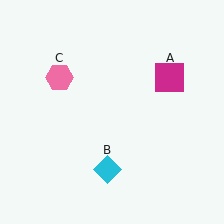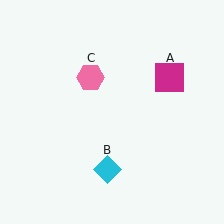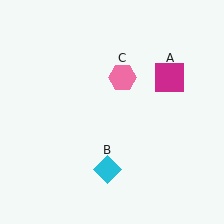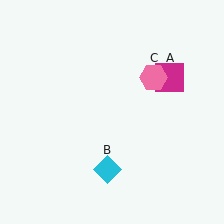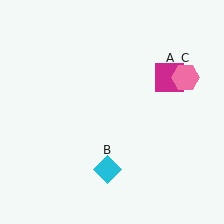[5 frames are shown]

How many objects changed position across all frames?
1 object changed position: pink hexagon (object C).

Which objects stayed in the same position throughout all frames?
Magenta square (object A) and cyan diamond (object B) remained stationary.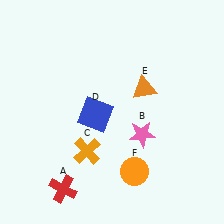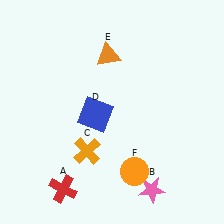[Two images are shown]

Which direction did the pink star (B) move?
The pink star (B) moved down.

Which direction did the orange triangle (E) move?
The orange triangle (E) moved left.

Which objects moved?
The objects that moved are: the pink star (B), the orange triangle (E).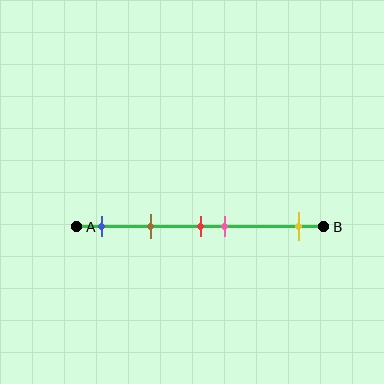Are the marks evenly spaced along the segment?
No, the marks are not evenly spaced.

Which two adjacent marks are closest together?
The red and pink marks are the closest adjacent pair.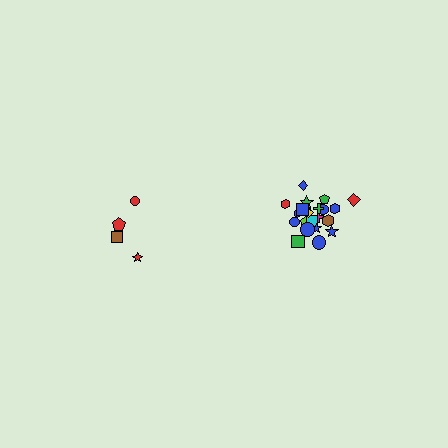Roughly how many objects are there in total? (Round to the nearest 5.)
Roughly 30 objects in total.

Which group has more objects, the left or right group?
The right group.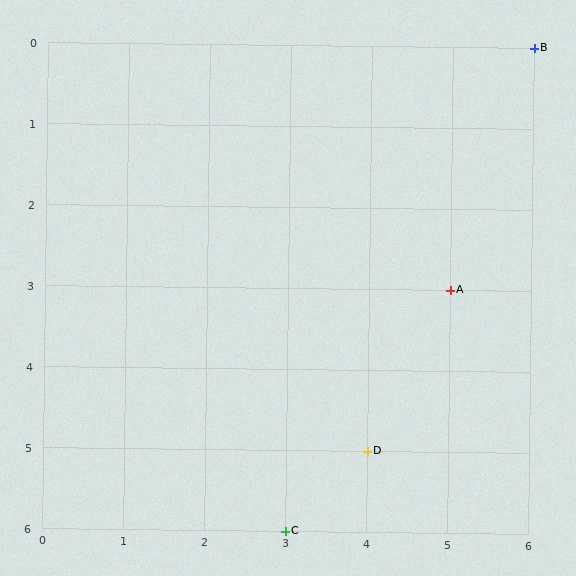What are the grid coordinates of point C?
Point C is at grid coordinates (3, 6).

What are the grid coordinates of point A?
Point A is at grid coordinates (5, 3).